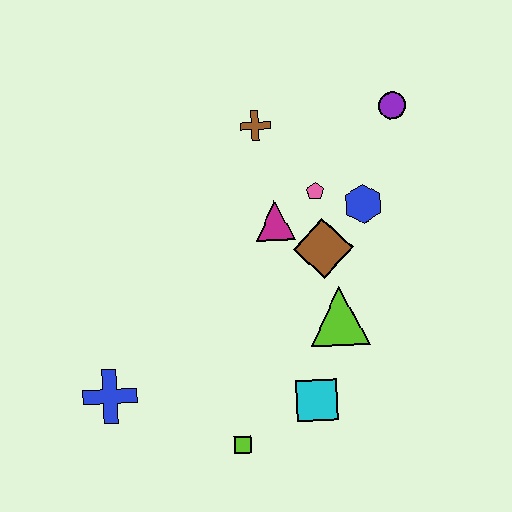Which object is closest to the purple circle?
The blue hexagon is closest to the purple circle.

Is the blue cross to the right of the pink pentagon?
No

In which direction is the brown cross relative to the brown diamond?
The brown cross is above the brown diamond.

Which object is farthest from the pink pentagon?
The blue cross is farthest from the pink pentagon.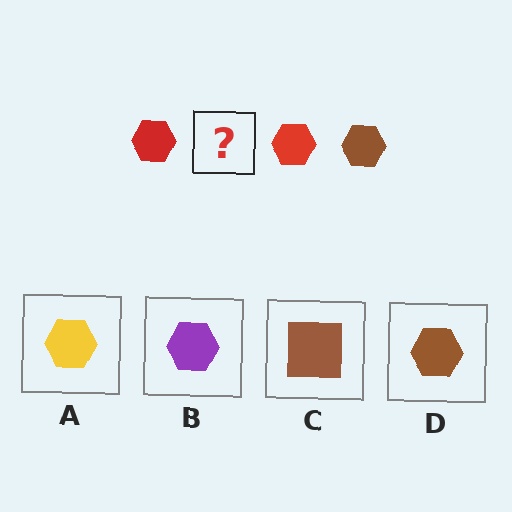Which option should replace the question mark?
Option D.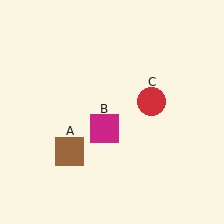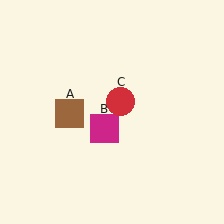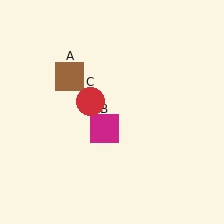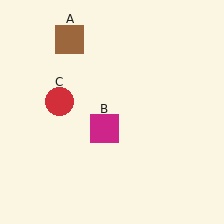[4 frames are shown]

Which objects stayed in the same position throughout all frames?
Magenta square (object B) remained stationary.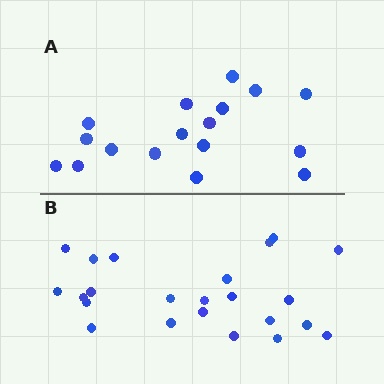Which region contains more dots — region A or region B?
Region B (the bottom region) has more dots.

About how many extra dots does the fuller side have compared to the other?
Region B has about 6 more dots than region A.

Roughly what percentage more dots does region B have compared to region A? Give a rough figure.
About 35% more.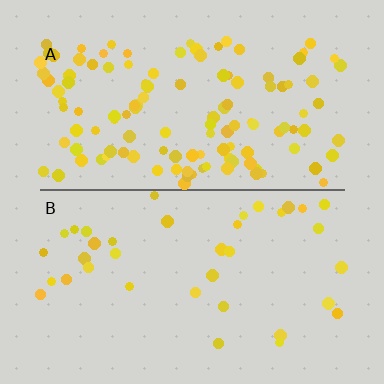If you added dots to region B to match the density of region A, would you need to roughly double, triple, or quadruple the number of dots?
Approximately triple.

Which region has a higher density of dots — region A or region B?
A (the top).